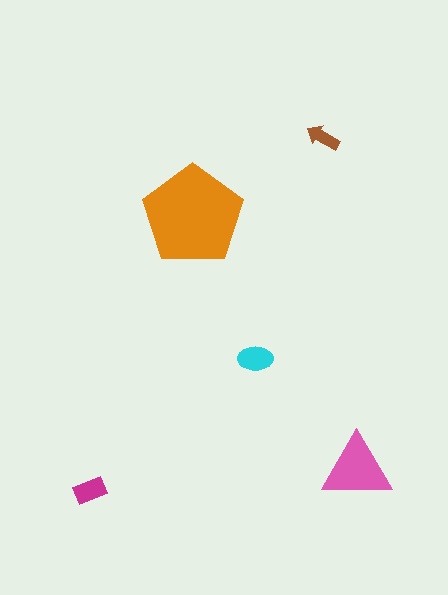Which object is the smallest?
The brown arrow.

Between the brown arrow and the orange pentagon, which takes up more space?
The orange pentagon.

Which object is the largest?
The orange pentagon.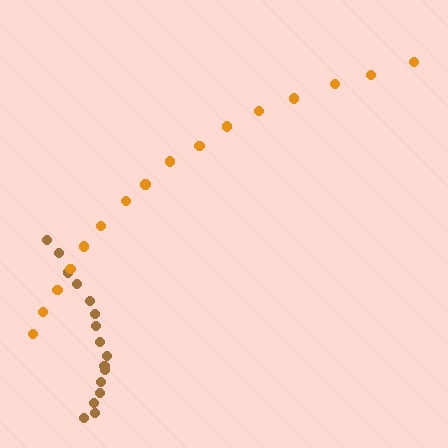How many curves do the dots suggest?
There are 2 distinct paths.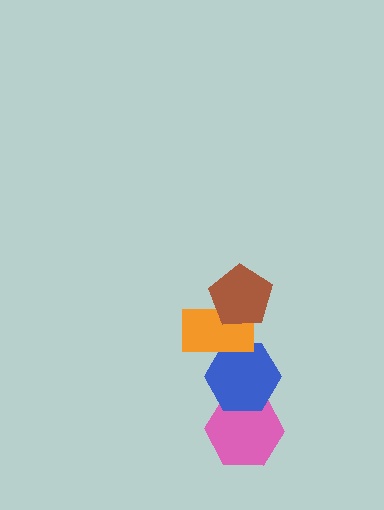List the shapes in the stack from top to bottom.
From top to bottom: the brown pentagon, the orange rectangle, the blue hexagon, the pink hexagon.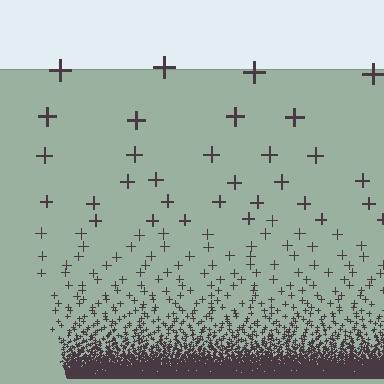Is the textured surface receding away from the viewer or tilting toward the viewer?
The surface appears to tilt toward the viewer. Texture elements get larger and sparser toward the top.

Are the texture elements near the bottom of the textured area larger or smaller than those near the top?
Smaller. The gradient is inverted — elements near the bottom are smaller and denser.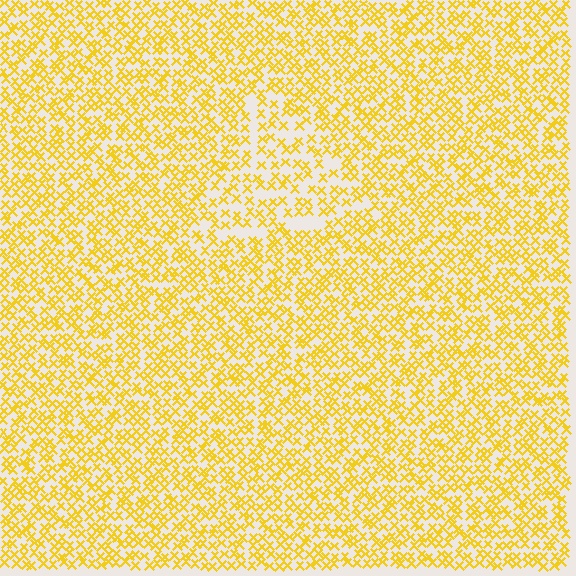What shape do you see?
I see a triangle.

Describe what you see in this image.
The image contains small yellow elements arranged at two different densities. A triangle-shaped region is visible where the elements are less densely packed than the surrounding area.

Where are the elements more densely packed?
The elements are more densely packed outside the triangle boundary.